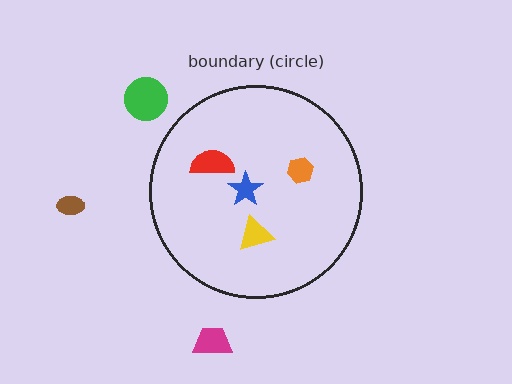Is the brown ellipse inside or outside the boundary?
Outside.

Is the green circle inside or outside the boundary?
Outside.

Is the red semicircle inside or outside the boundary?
Inside.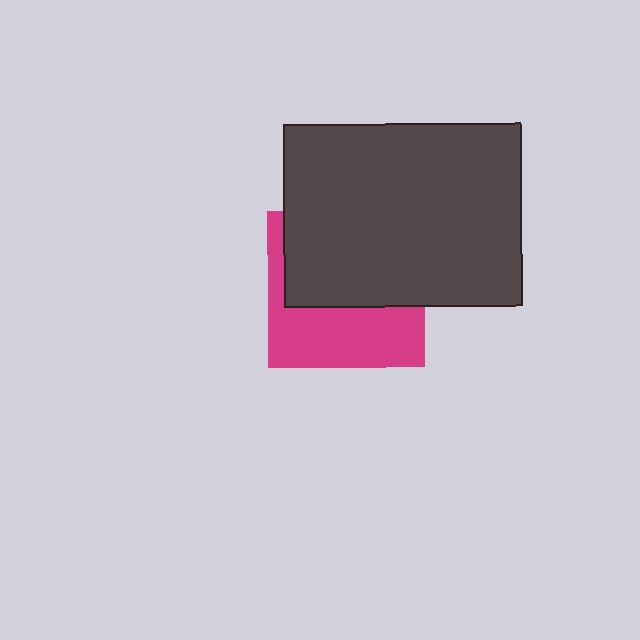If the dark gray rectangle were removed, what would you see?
You would see the complete magenta square.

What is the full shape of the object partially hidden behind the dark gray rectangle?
The partially hidden object is a magenta square.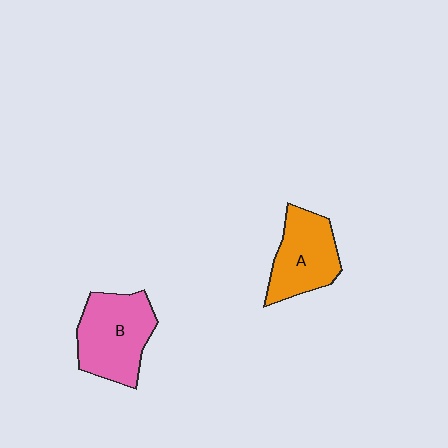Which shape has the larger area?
Shape B (pink).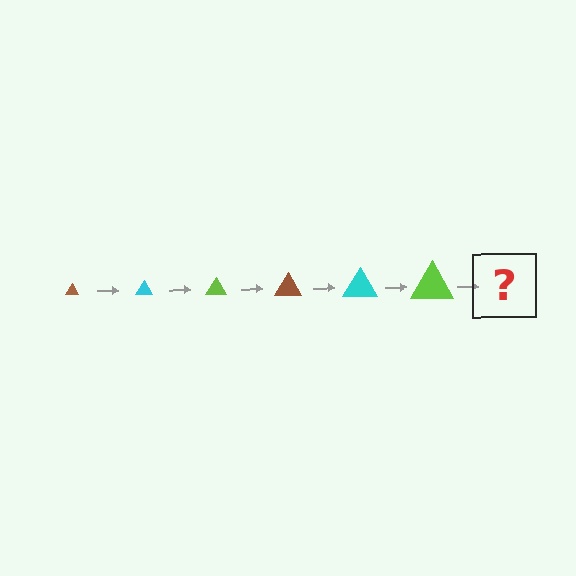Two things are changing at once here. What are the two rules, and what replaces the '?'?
The two rules are that the triangle grows larger each step and the color cycles through brown, cyan, and lime. The '?' should be a brown triangle, larger than the previous one.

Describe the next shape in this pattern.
It should be a brown triangle, larger than the previous one.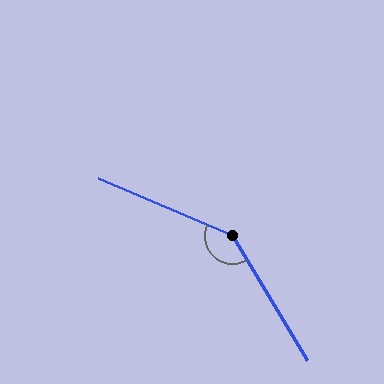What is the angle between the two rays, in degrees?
Approximately 144 degrees.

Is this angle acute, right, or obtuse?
It is obtuse.